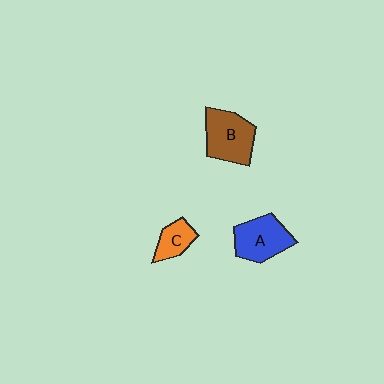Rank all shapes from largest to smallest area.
From largest to smallest: B (brown), A (blue), C (orange).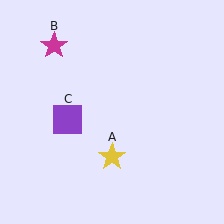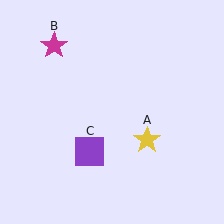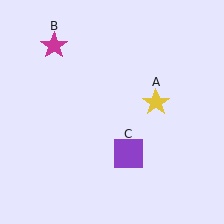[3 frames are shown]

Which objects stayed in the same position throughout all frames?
Magenta star (object B) remained stationary.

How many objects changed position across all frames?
2 objects changed position: yellow star (object A), purple square (object C).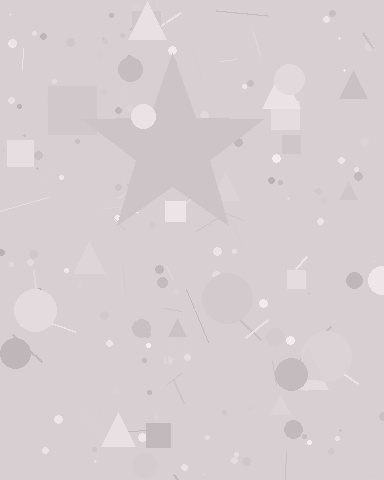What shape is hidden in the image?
A star is hidden in the image.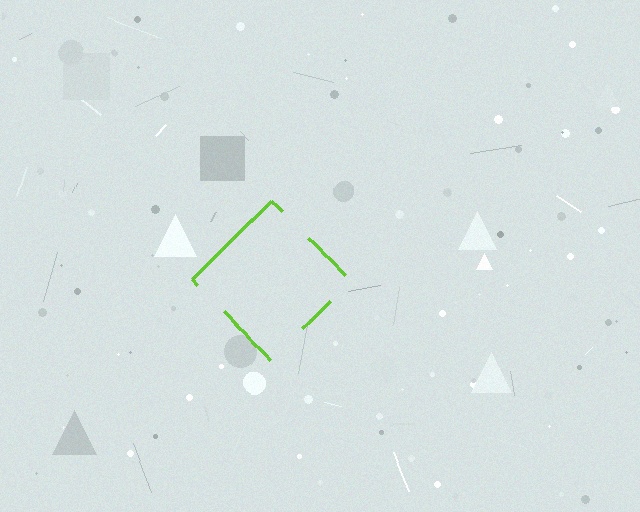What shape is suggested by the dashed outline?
The dashed outline suggests a diamond.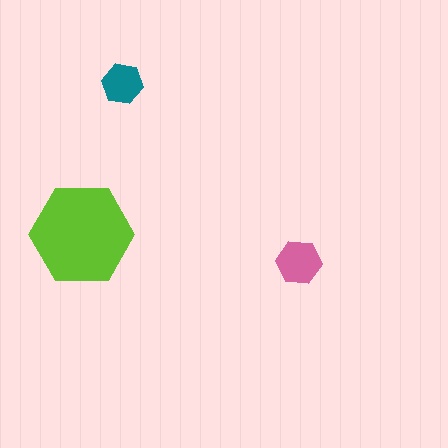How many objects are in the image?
There are 3 objects in the image.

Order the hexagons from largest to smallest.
the lime one, the pink one, the teal one.